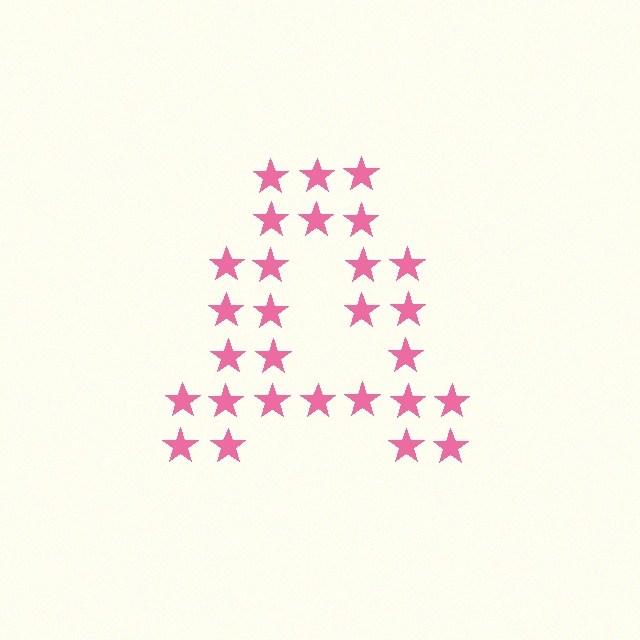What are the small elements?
The small elements are stars.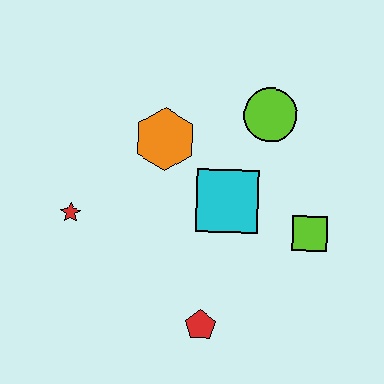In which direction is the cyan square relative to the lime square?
The cyan square is to the left of the lime square.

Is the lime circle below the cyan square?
No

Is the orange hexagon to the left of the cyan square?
Yes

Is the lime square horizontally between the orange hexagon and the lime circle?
No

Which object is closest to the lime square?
The cyan square is closest to the lime square.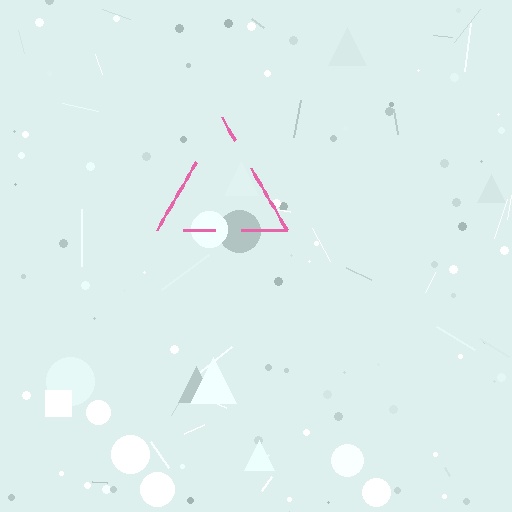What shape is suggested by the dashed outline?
The dashed outline suggests a triangle.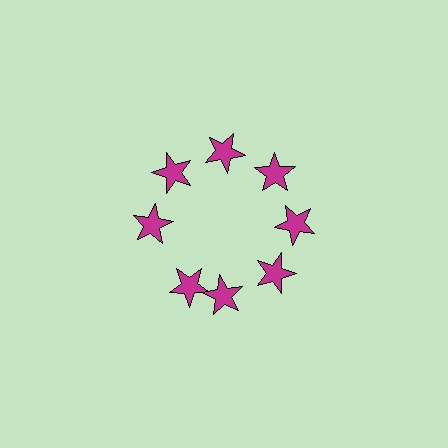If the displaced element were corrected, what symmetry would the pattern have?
It would have 8-fold rotational symmetry — the pattern would map onto itself every 45 degrees.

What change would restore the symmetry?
The symmetry would be restored by rotating it back into even spacing with its neighbors so that all 8 stars sit at equal angles and equal distance from the center.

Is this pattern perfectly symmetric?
No. The 8 magenta stars are arranged in a ring, but one element near the 8 o'clock position is rotated out of alignment along the ring, breaking the 8-fold rotational symmetry.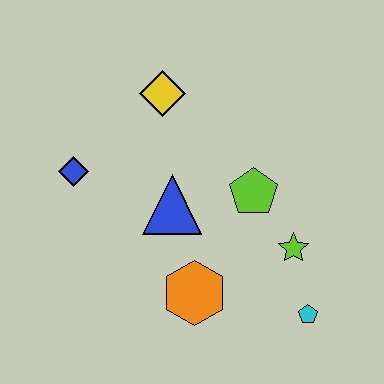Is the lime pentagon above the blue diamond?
No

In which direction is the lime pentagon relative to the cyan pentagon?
The lime pentagon is above the cyan pentagon.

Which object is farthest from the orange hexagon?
The yellow diamond is farthest from the orange hexagon.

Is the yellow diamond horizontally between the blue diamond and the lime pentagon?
Yes